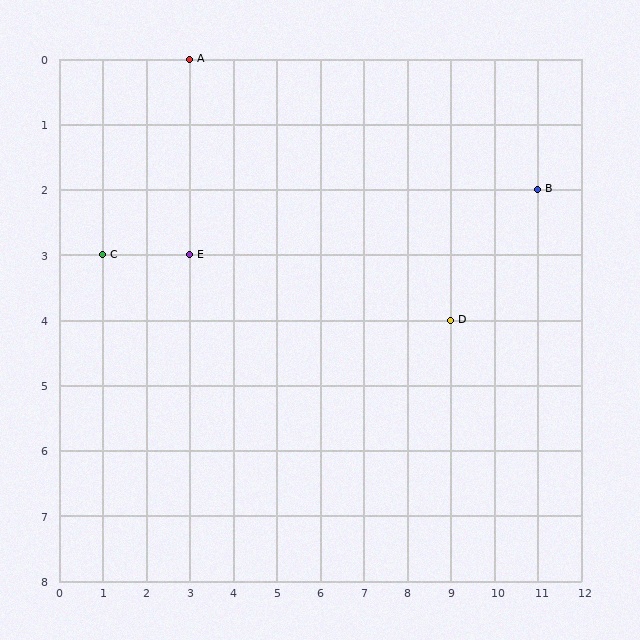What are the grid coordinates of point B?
Point B is at grid coordinates (11, 2).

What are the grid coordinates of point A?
Point A is at grid coordinates (3, 0).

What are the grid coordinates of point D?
Point D is at grid coordinates (9, 4).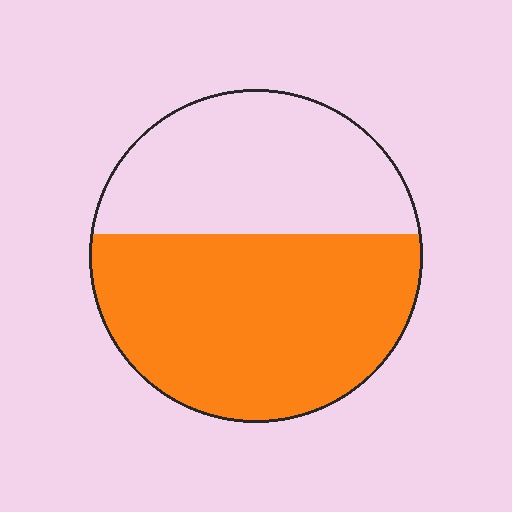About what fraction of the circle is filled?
About three fifths (3/5).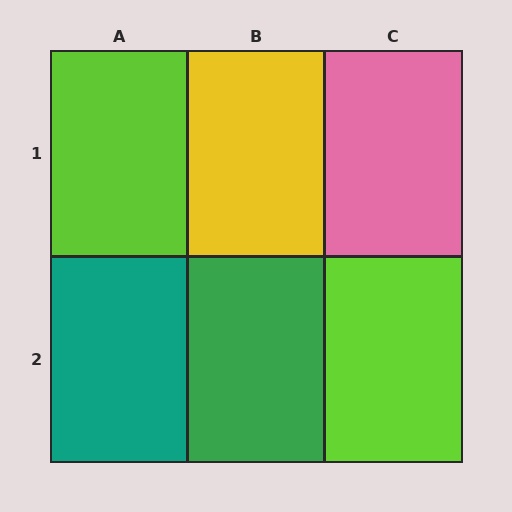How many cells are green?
1 cell is green.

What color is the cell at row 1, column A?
Lime.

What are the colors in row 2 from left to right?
Teal, green, lime.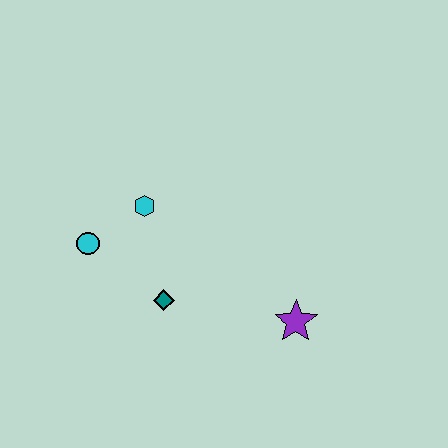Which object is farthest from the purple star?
The cyan circle is farthest from the purple star.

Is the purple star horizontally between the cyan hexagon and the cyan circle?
No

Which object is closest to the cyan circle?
The cyan hexagon is closest to the cyan circle.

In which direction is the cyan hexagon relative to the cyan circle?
The cyan hexagon is to the right of the cyan circle.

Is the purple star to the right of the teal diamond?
Yes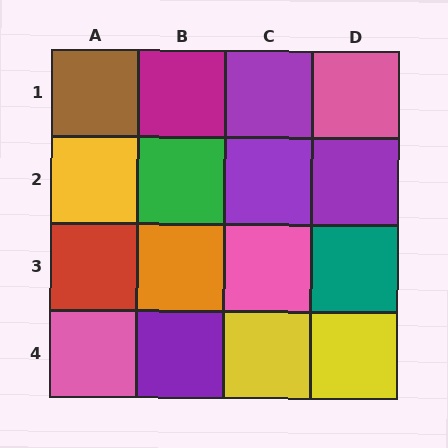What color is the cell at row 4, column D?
Yellow.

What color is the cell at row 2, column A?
Yellow.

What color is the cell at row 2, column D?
Purple.